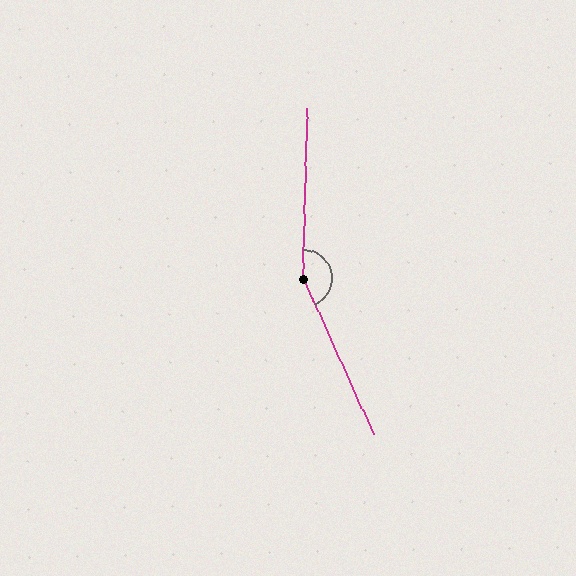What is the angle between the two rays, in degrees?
Approximately 154 degrees.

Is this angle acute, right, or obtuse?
It is obtuse.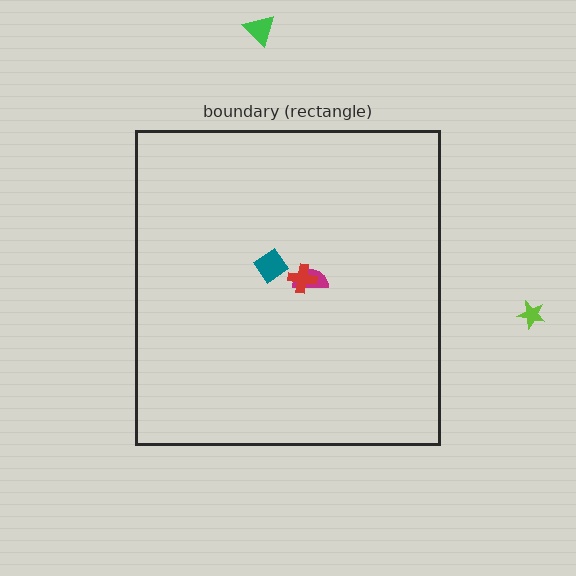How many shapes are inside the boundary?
3 inside, 2 outside.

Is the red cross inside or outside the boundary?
Inside.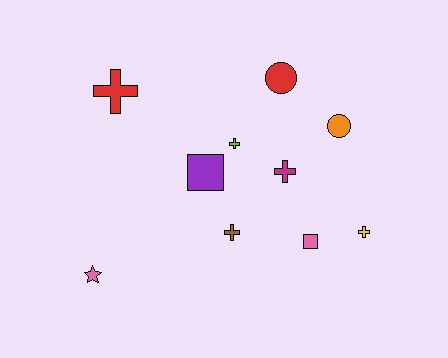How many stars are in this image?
There is 1 star.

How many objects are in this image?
There are 10 objects.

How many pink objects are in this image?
There are 2 pink objects.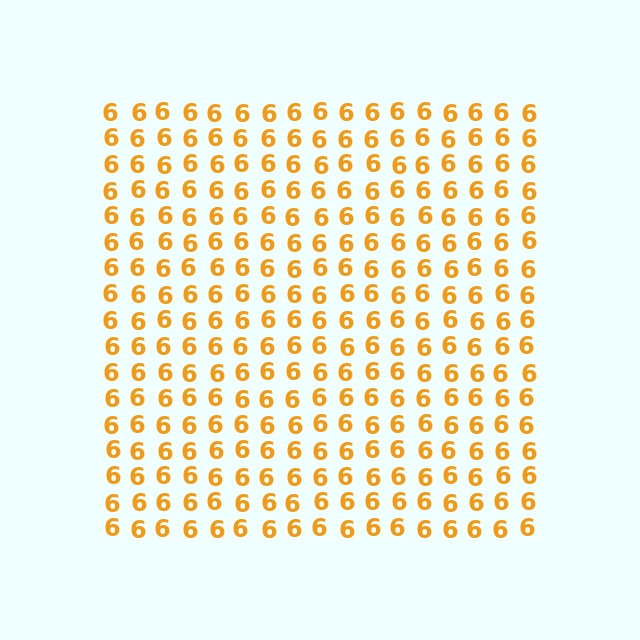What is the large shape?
The large shape is a square.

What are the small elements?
The small elements are digit 6's.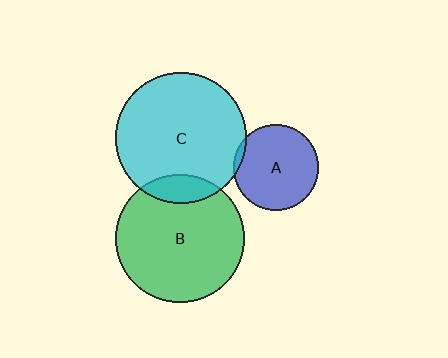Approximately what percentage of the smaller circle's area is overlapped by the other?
Approximately 5%.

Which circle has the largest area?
Circle C (cyan).